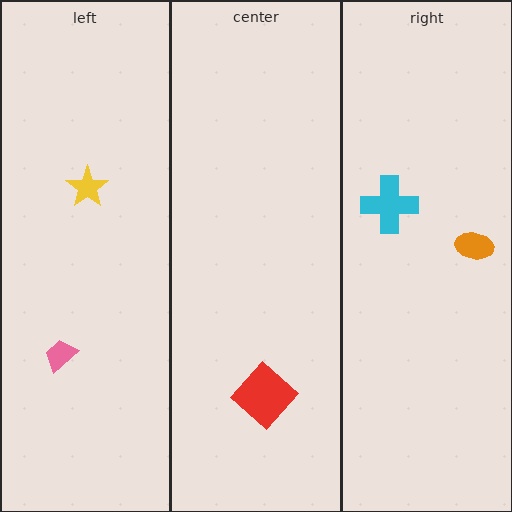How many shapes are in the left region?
2.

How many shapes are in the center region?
1.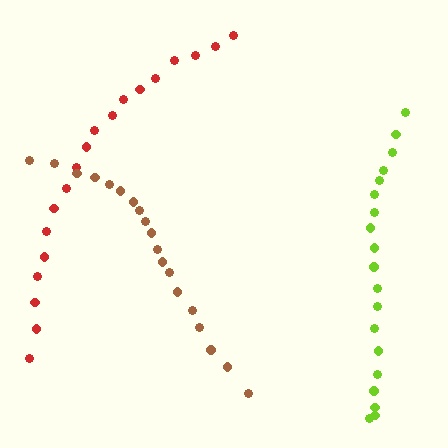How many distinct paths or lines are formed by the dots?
There are 3 distinct paths.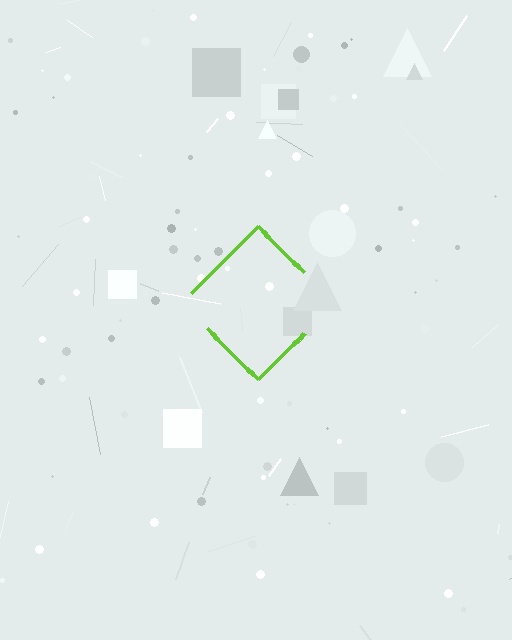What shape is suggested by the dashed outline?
The dashed outline suggests a diamond.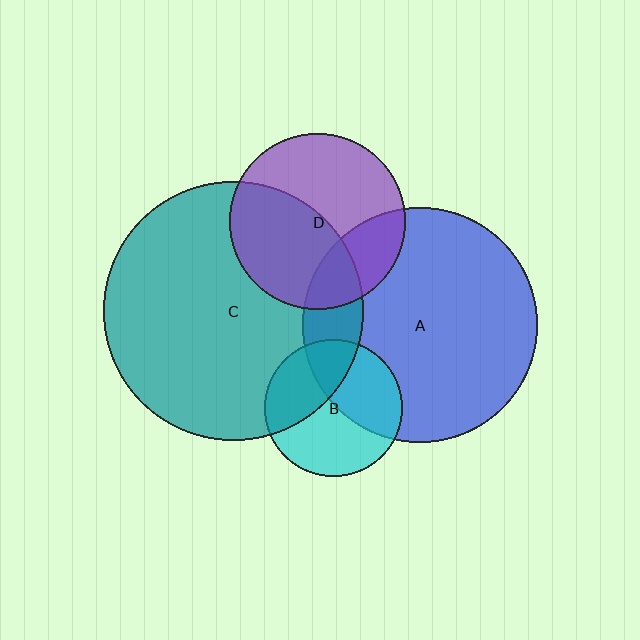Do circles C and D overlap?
Yes.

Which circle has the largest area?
Circle C (teal).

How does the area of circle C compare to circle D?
Approximately 2.2 times.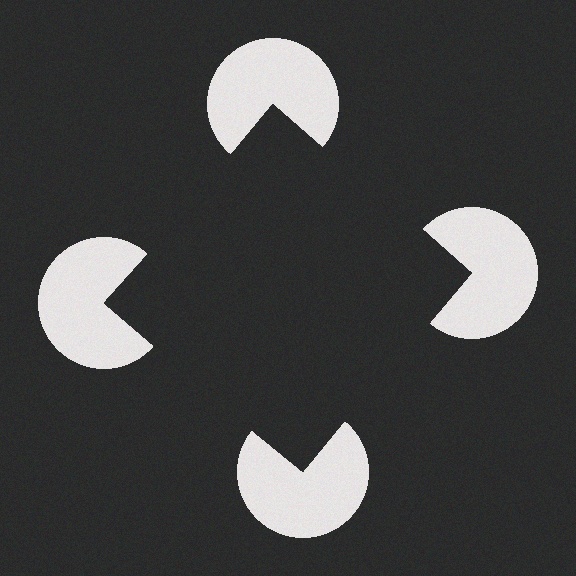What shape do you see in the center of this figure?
An illusory square — its edges are inferred from the aligned wedge cuts in the pac-man discs, not physically drawn.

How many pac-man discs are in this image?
There are 4 — one at each vertex of the illusory square.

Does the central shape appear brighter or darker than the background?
It typically appears slightly darker than the background, even though no actual brightness change is drawn.